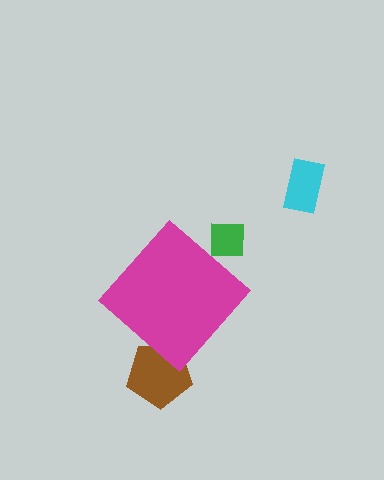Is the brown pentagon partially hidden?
Yes, the brown pentagon is partially hidden behind the magenta diamond.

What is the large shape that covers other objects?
A magenta diamond.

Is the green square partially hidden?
Yes, the green square is partially hidden behind the magenta diamond.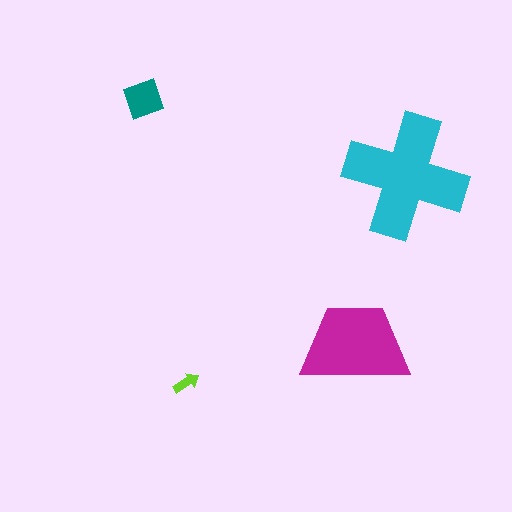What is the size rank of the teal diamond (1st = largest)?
3rd.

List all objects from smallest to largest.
The lime arrow, the teal diamond, the magenta trapezoid, the cyan cross.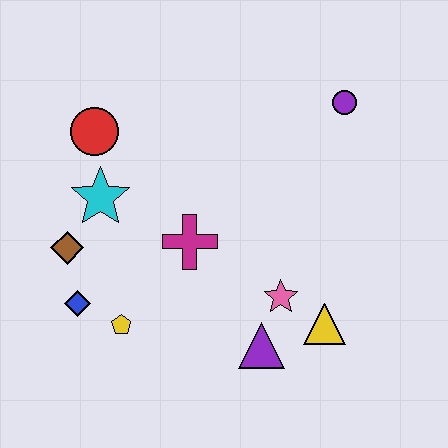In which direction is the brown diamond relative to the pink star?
The brown diamond is to the left of the pink star.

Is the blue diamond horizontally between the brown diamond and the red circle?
Yes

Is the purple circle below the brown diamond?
No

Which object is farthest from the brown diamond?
The purple circle is farthest from the brown diamond.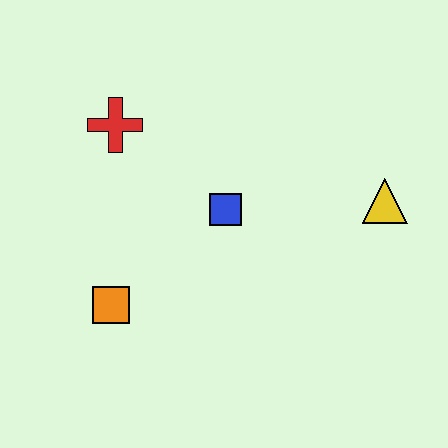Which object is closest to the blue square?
The red cross is closest to the blue square.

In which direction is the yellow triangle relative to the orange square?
The yellow triangle is to the right of the orange square.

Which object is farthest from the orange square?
The yellow triangle is farthest from the orange square.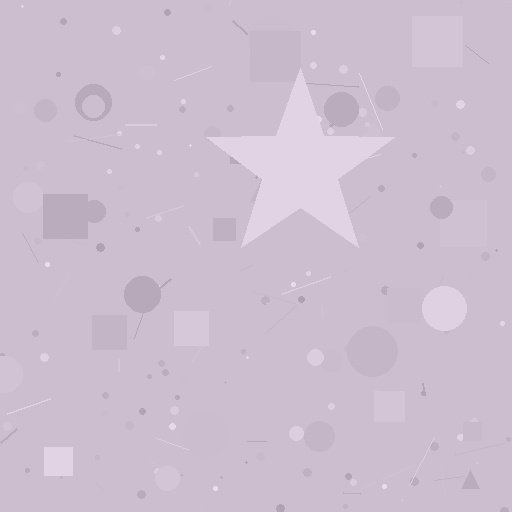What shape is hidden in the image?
A star is hidden in the image.